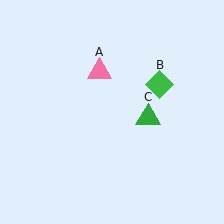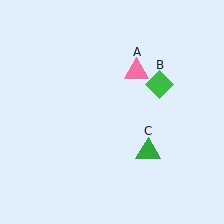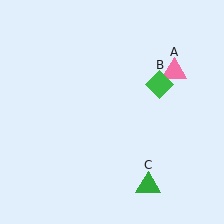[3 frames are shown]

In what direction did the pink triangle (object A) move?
The pink triangle (object A) moved right.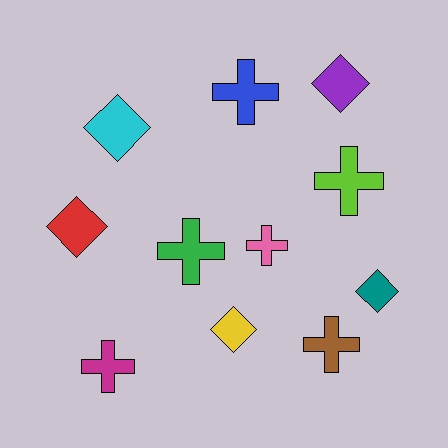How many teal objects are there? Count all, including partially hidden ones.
There is 1 teal object.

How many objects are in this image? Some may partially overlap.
There are 11 objects.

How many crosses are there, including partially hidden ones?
There are 6 crosses.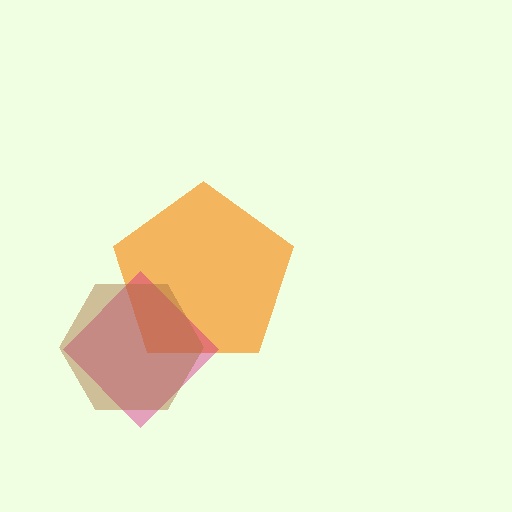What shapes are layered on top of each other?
The layered shapes are: an orange pentagon, a magenta diamond, a brown hexagon.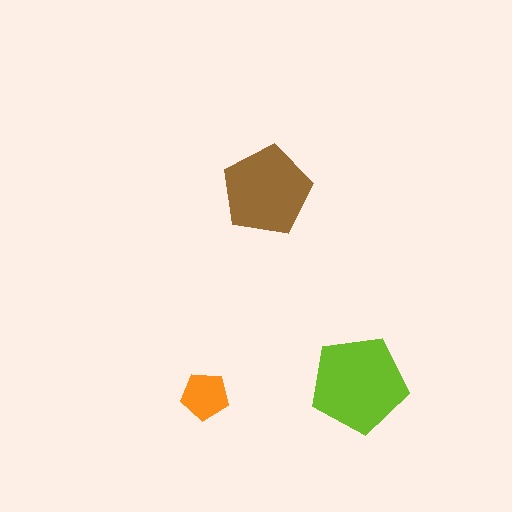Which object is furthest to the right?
The lime pentagon is rightmost.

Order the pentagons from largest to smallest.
the lime one, the brown one, the orange one.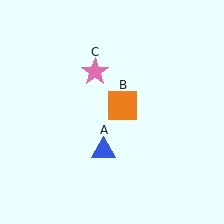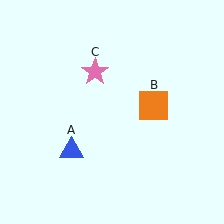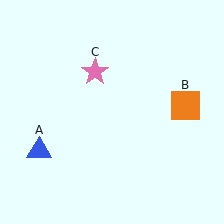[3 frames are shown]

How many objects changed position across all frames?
2 objects changed position: blue triangle (object A), orange square (object B).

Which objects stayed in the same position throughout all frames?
Pink star (object C) remained stationary.